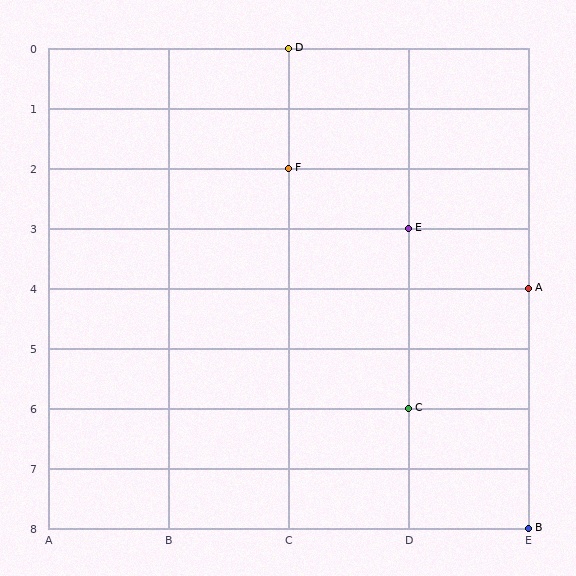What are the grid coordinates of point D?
Point D is at grid coordinates (C, 0).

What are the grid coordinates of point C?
Point C is at grid coordinates (D, 6).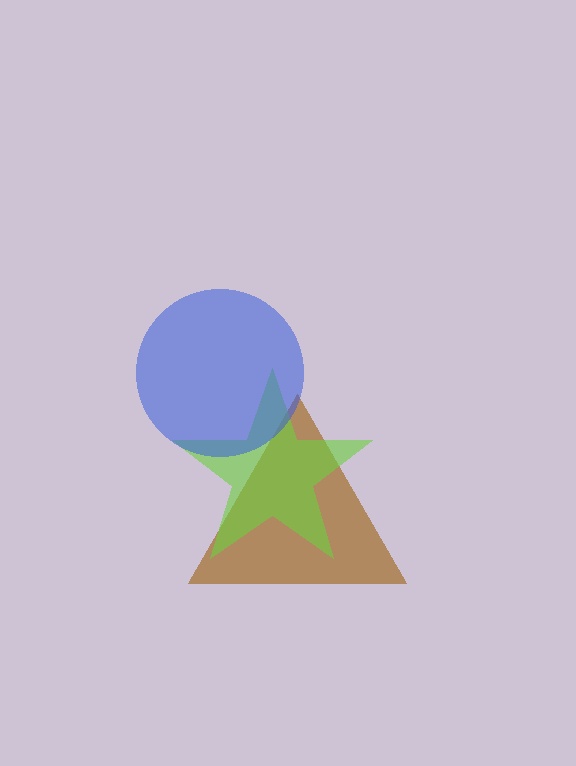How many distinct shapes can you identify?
There are 3 distinct shapes: a brown triangle, a lime star, a blue circle.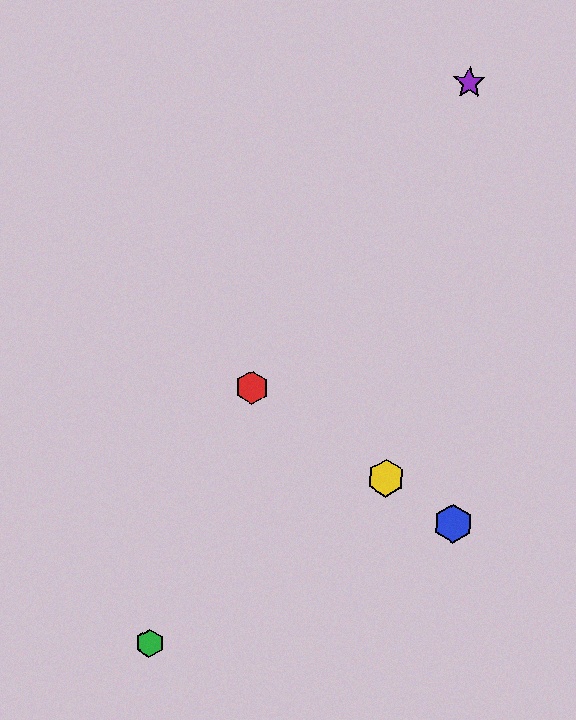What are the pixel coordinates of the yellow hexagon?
The yellow hexagon is at (386, 478).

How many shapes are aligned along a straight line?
3 shapes (the red hexagon, the blue hexagon, the yellow hexagon) are aligned along a straight line.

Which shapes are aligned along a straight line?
The red hexagon, the blue hexagon, the yellow hexagon are aligned along a straight line.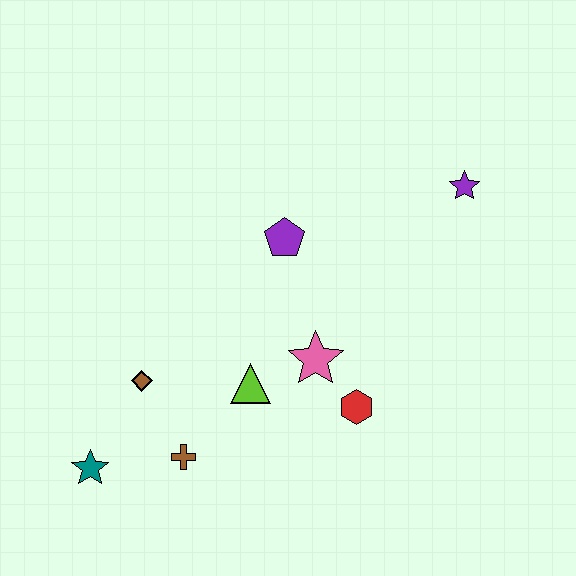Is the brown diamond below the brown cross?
No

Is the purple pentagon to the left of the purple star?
Yes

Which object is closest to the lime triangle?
The pink star is closest to the lime triangle.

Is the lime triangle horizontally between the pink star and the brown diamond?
Yes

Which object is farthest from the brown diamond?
The purple star is farthest from the brown diamond.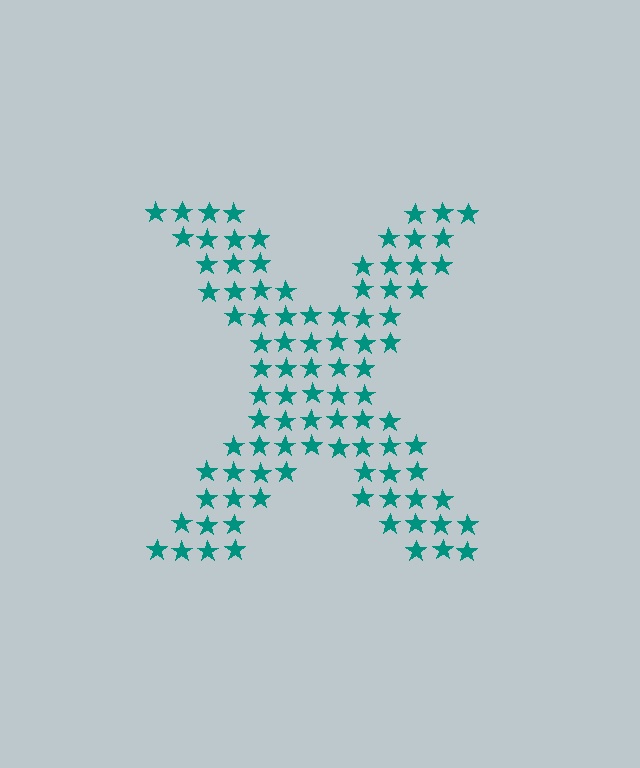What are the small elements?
The small elements are stars.